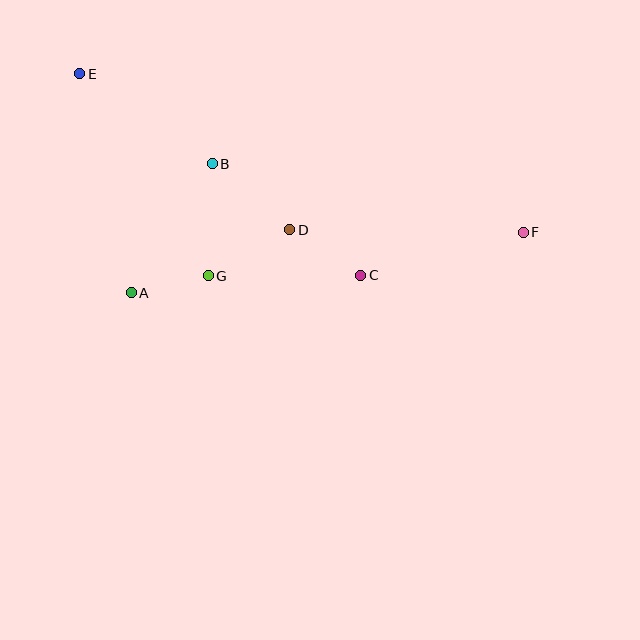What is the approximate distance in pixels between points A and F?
The distance between A and F is approximately 397 pixels.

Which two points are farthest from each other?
Points E and F are farthest from each other.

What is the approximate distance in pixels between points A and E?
The distance between A and E is approximately 225 pixels.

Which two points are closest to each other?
Points A and G are closest to each other.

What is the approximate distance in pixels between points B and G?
The distance between B and G is approximately 112 pixels.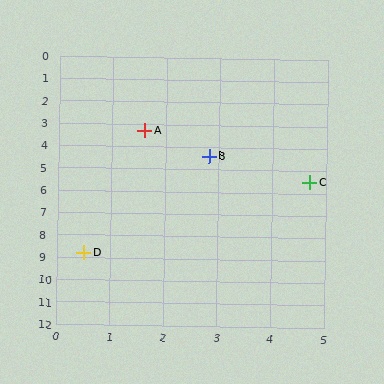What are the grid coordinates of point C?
Point C is at approximately (4.7, 5.5).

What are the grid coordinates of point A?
Point A is at approximately (1.6, 3.3).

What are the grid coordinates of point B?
Point B is at approximately (2.8, 4.4).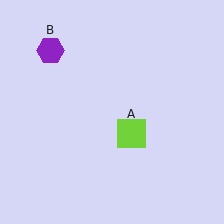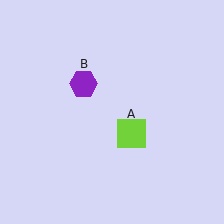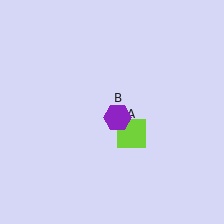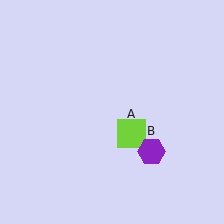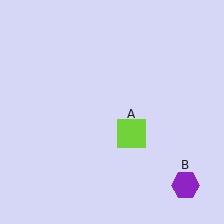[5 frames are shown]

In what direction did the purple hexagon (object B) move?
The purple hexagon (object B) moved down and to the right.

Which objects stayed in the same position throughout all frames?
Lime square (object A) remained stationary.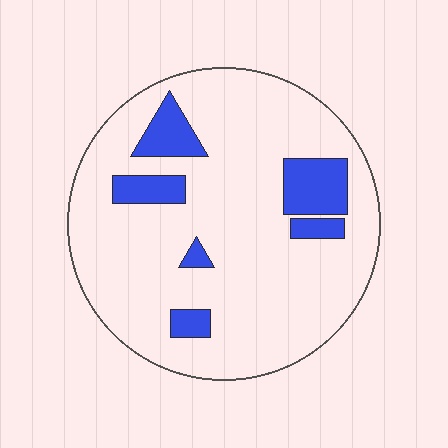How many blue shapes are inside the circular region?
6.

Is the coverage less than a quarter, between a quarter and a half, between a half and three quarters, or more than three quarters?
Less than a quarter.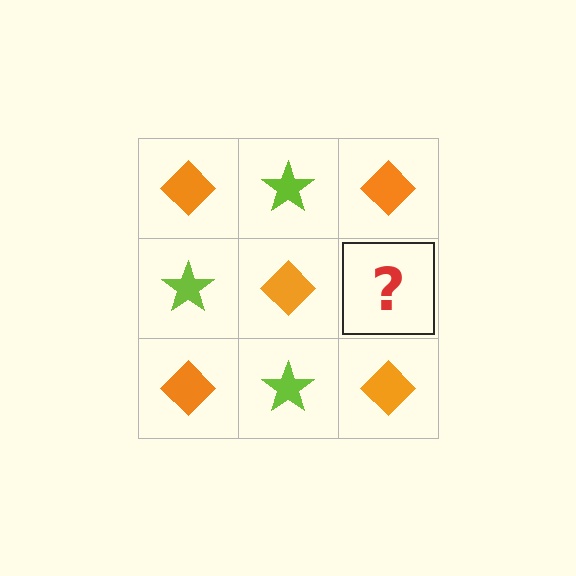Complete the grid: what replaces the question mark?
The question mark should be replaced with a lime star.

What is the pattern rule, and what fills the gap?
The rule is that it alternates orange diamond and lime star in a checkerboard pattern. The gap should be filled with a lime star.